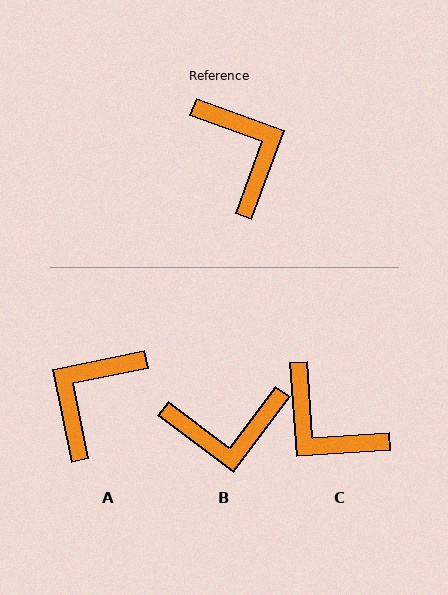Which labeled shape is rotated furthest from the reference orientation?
C, about 156 degrees away.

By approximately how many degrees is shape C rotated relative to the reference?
Approximately 156 degrees clockwise.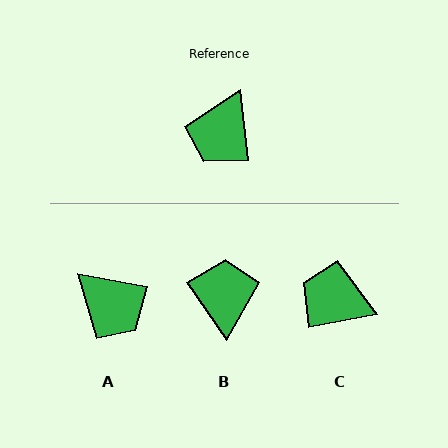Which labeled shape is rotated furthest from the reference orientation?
B, about 152 degrees away.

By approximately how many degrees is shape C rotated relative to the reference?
Approximately 86 degrees clockwise.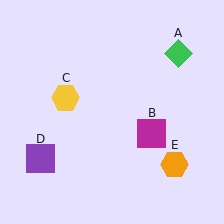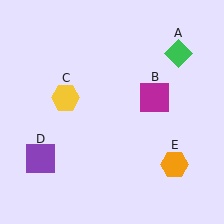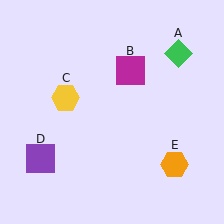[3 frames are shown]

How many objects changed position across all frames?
1 object changed position: magenta square (object B).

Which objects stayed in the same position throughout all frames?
Green diamond (object A) and yellow hexagon (object C) and purple square (object D) and orange hexagon (object E) remained stationary.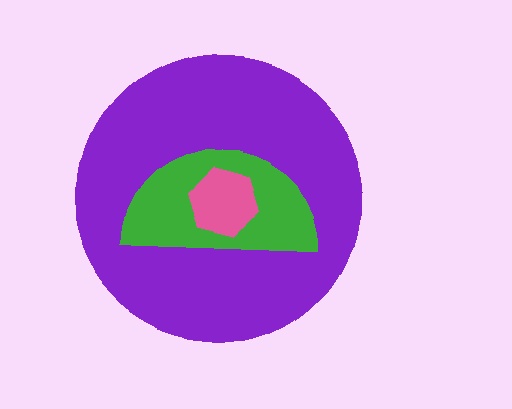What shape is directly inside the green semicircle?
The pink hexagon.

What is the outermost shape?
The purple circle.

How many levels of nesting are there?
3.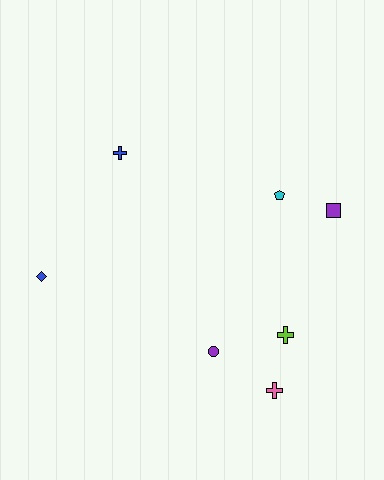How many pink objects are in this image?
There is 1 pink object.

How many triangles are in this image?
There are no triangles.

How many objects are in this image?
There are 7 objects.